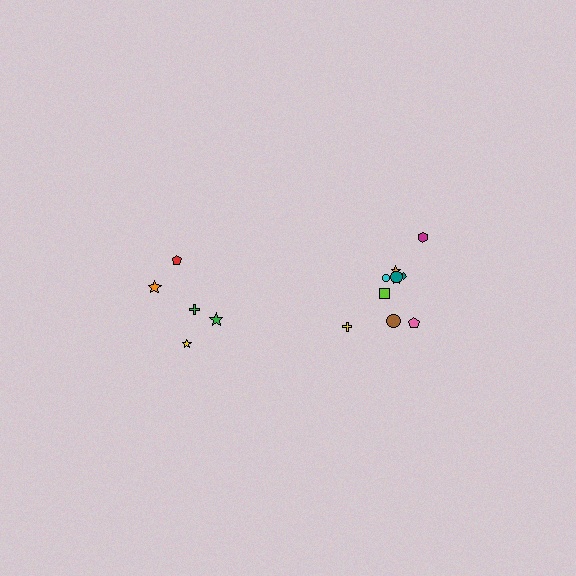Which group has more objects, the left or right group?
The right group.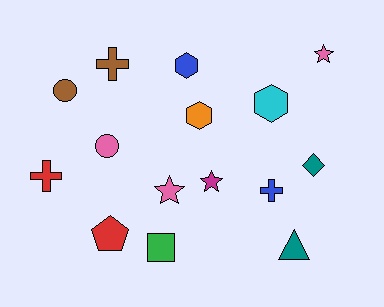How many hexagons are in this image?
There are 3 hexagons.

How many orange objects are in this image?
There is 1 orange object.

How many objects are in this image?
There are 15 objects.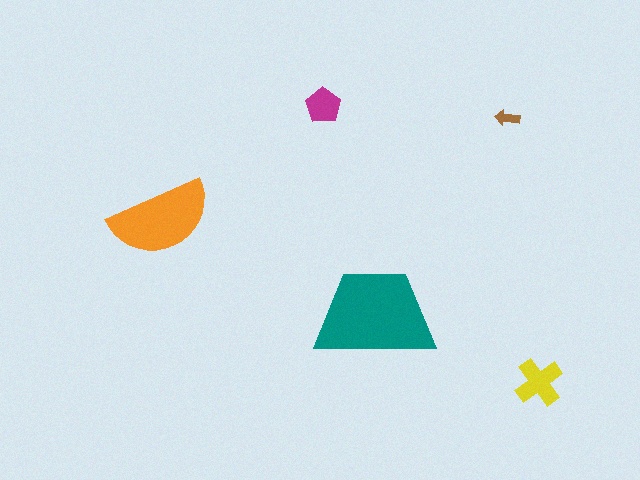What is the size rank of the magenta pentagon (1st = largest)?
4th.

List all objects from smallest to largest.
The brown arrow, the magenta pentagon, the yellow cross, the orange semicircle, the teal trapezoid.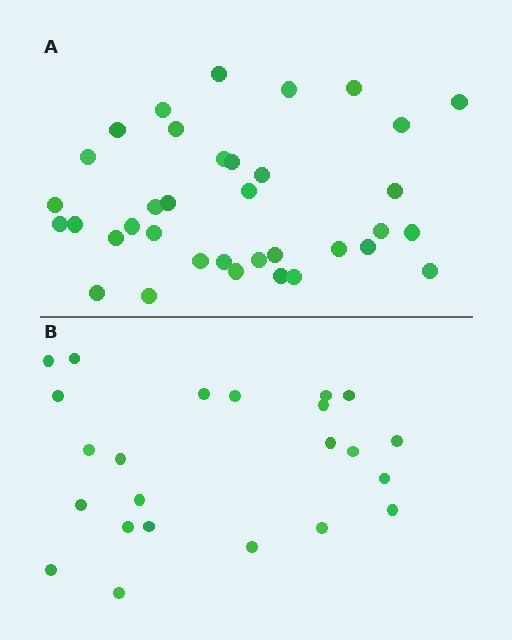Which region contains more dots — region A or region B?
Region A (the top region) has more dots.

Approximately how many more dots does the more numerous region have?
Region A has approximately 15 more dots than region B.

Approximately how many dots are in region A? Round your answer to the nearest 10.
About 40 dots. (The exact count is 36, which rounds to 40.)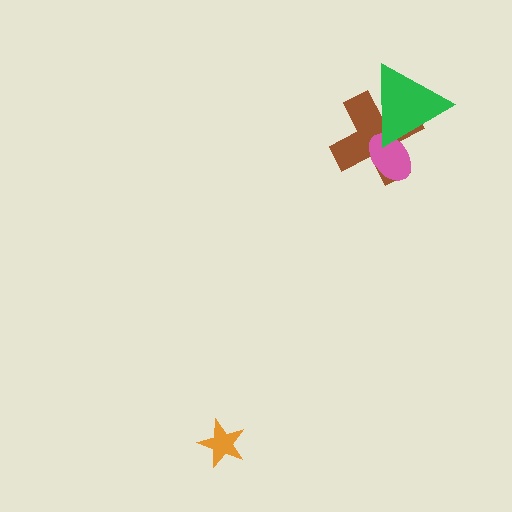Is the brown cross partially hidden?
Yes, it is partially covered by another shape.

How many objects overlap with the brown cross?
2 objects overlap with the brown cross.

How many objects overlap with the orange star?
0 objects overlap with the orange star.